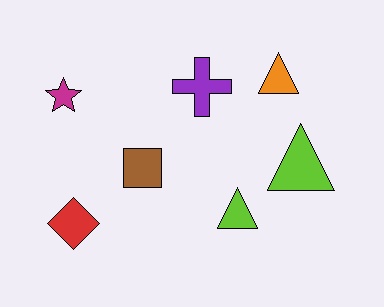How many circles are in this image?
There are no circles.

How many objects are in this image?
There are 7 objects.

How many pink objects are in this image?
There are no pink objects.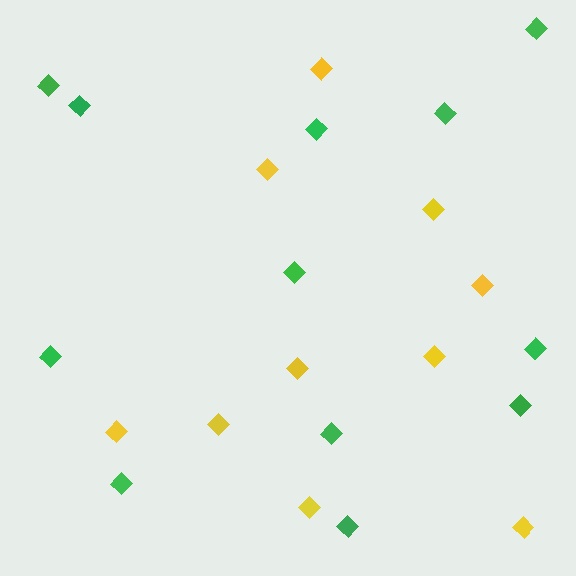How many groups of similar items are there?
There are 2 groups: one group of green diamonds (12) and one group of yellow diamonds (10).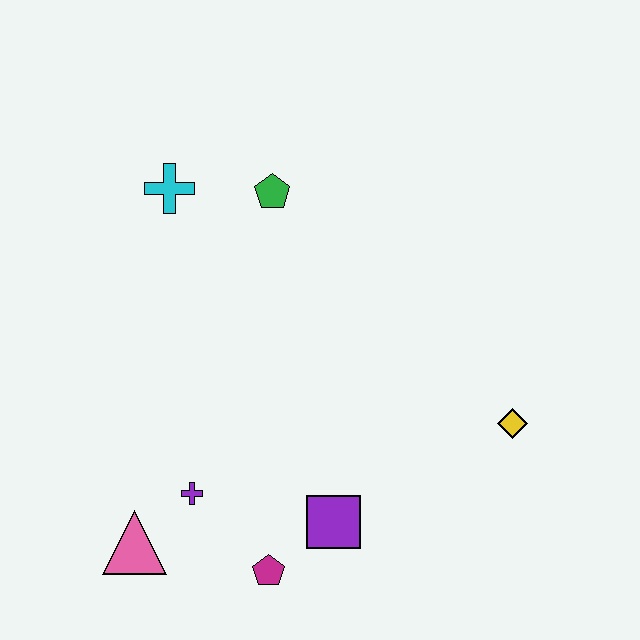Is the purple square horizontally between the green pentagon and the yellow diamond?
Yes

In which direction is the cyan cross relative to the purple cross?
The cyan cross is above the purple cross.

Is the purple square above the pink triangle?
Yes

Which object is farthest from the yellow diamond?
The cyan cross is farthest from the yellow diamond.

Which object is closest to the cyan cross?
The green pentagon is closest to the cyan cross.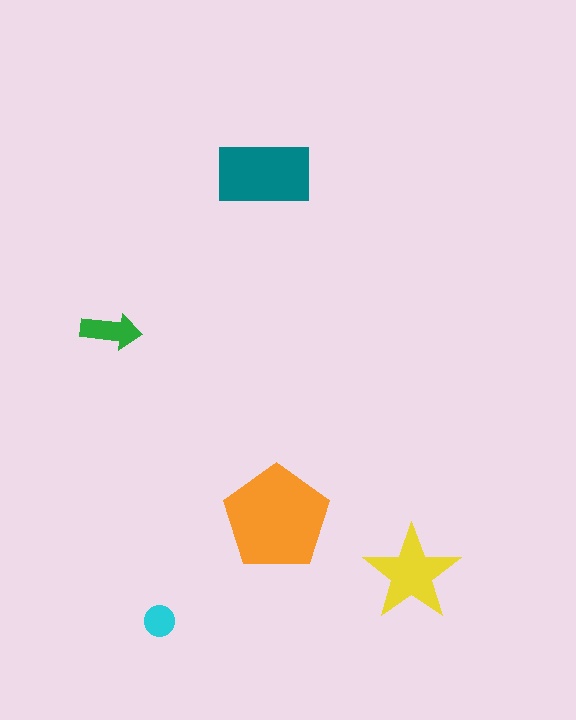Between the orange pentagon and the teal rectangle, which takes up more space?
The orange pentagon.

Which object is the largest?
The orange pentagon.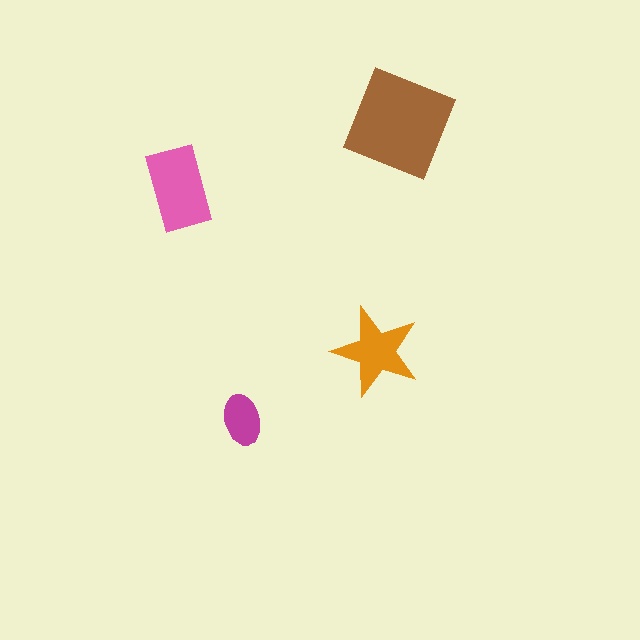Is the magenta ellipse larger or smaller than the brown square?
Smaller.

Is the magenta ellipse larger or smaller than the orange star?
Smaller.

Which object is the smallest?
The magenta ellipse.